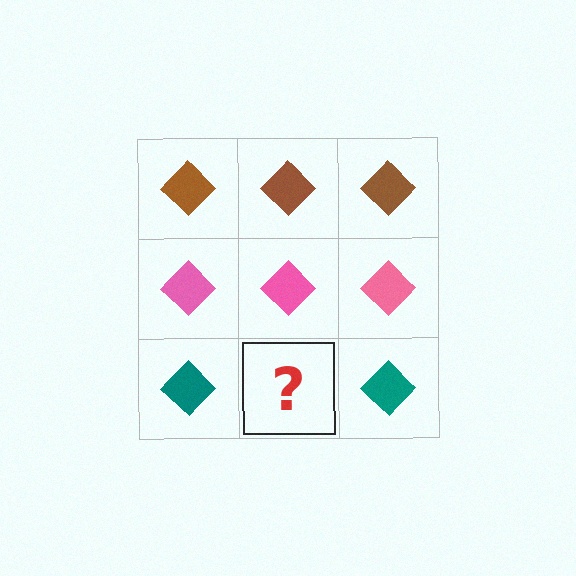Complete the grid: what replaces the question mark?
The question mark should be replaced with a teal diamond.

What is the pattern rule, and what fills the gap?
The rule is that each row has a consistent color. The gap should be filled with a teal diamond.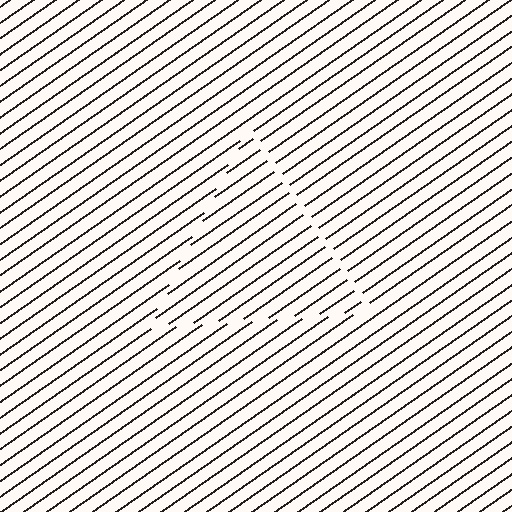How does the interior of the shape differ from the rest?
The interior of the shape contains the same grating, shifted by half a period — the contour is defined by the phase discontinuity where line-ends from the inner and outer gratings abut.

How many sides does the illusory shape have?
3 sides — the line-ends trace a triangle.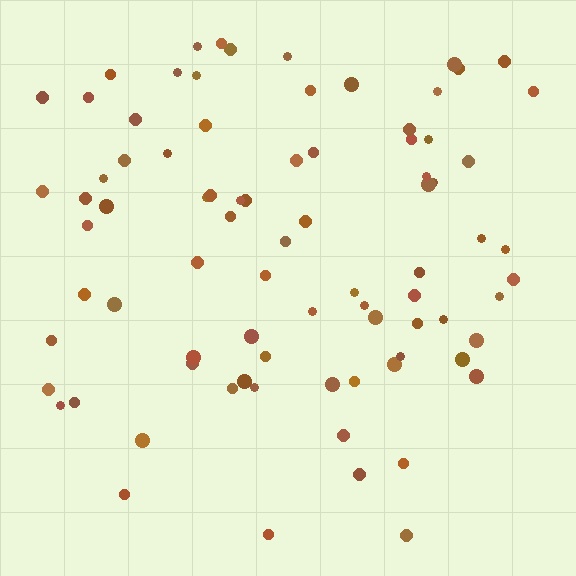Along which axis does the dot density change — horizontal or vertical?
Vertical.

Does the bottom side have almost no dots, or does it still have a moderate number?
Still a moderate number, just noticeably fewer than the top.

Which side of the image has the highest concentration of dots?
The top.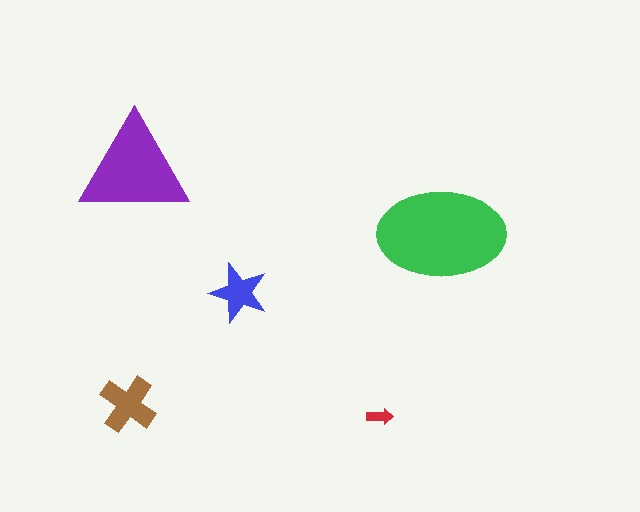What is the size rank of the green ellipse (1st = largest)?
1st.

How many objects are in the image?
There are 5 objects in the image.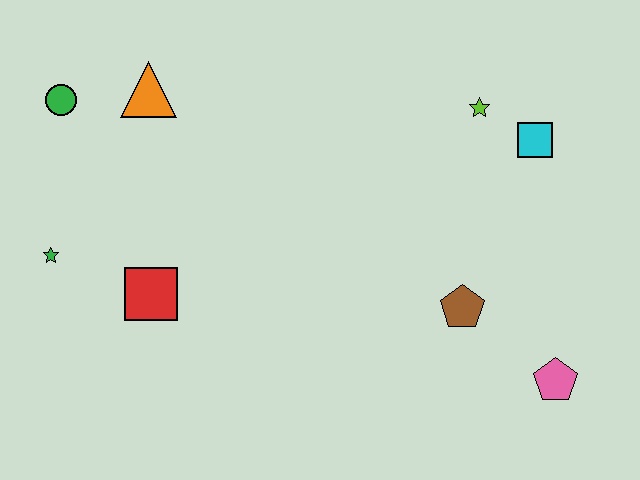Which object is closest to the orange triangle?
The green circle is closest to the orange triangle.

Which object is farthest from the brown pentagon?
The green circle is farthest from the brown pentagon.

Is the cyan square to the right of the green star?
Yes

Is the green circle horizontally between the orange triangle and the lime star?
No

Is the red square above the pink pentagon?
Yes